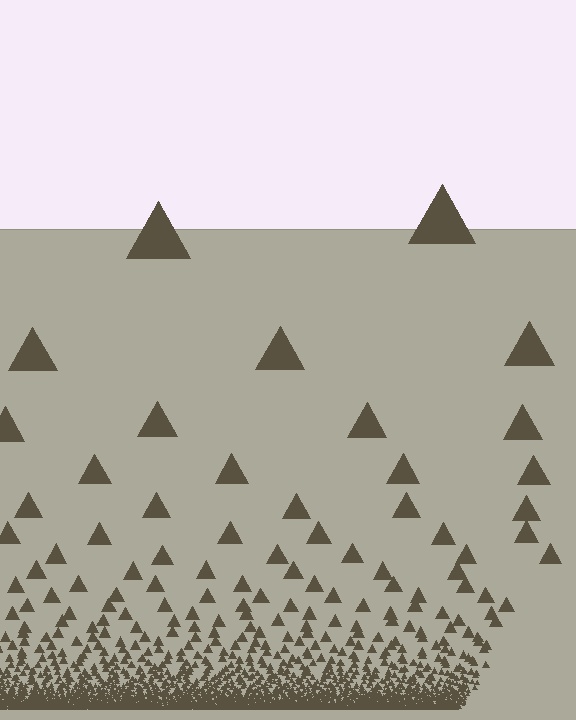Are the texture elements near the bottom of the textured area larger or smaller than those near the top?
Smaller. The gradient is inverted — elements near the bottom are smaller and denser.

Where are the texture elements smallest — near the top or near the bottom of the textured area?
Near the bottom.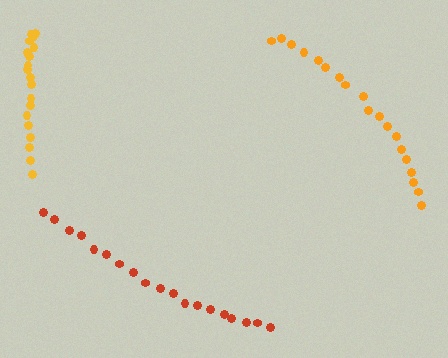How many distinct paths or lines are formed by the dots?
There are 3 distinct paths.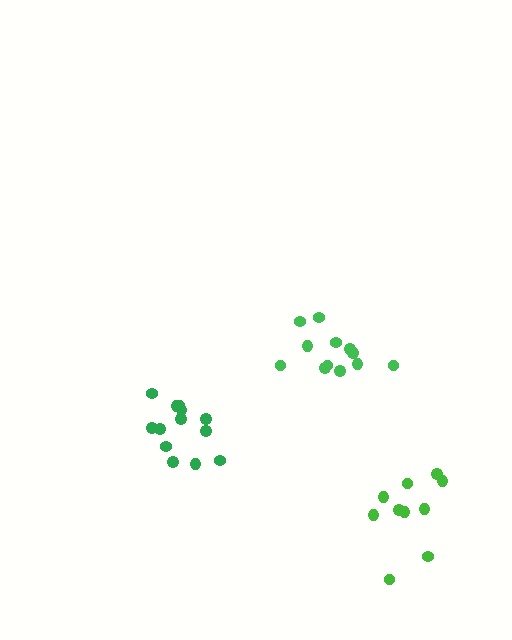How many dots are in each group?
Group 1: 10 dots, Group 2: 12 dots, Group 3: 13 dots (35 total).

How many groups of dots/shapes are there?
There are 3 groups.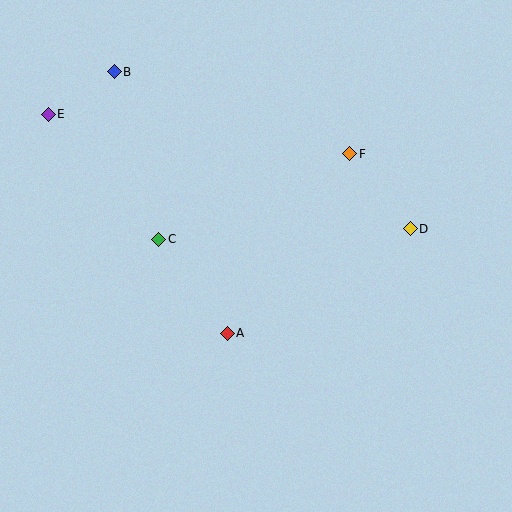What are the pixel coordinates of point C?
Point C is at (158, 239).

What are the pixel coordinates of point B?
Point B is at (114, 72).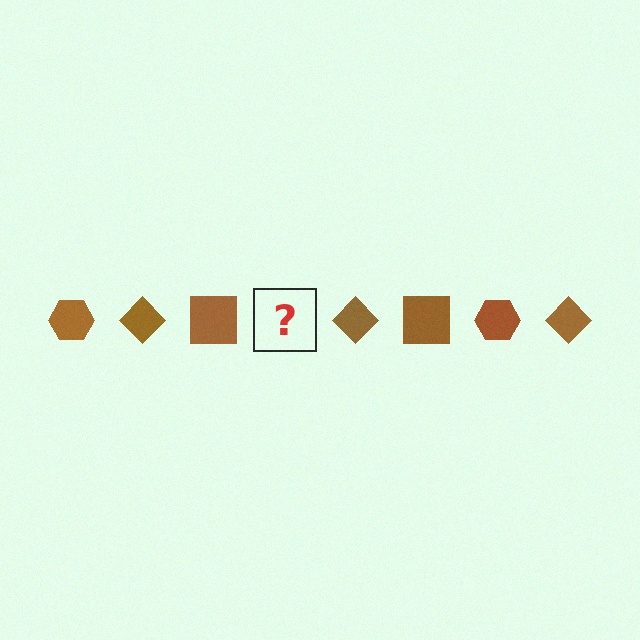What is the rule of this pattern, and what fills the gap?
The rule is that the pattern cycles through hexagon, diamond, square shapes in brown. The gap should be filled with a brown hexagon.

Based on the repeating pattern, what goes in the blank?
The blank should be a brown hexagon.